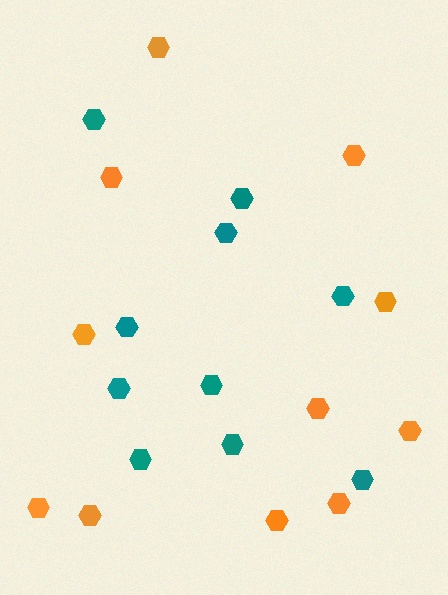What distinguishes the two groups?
There are 2 groups: one group of orange hexagons (11) and one group of teal hexagons (10).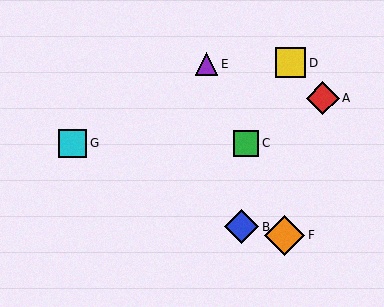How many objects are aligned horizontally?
2 objects (C, G) are aligned horizontally.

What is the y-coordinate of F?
Object F is at y≈235.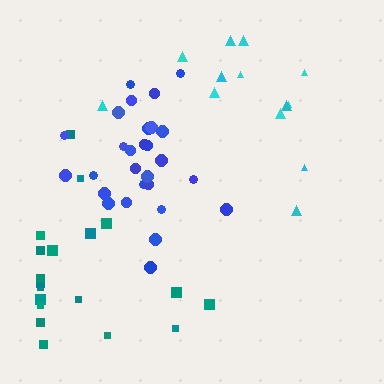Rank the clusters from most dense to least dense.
blue, cyan, teal.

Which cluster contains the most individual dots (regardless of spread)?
Blue (28).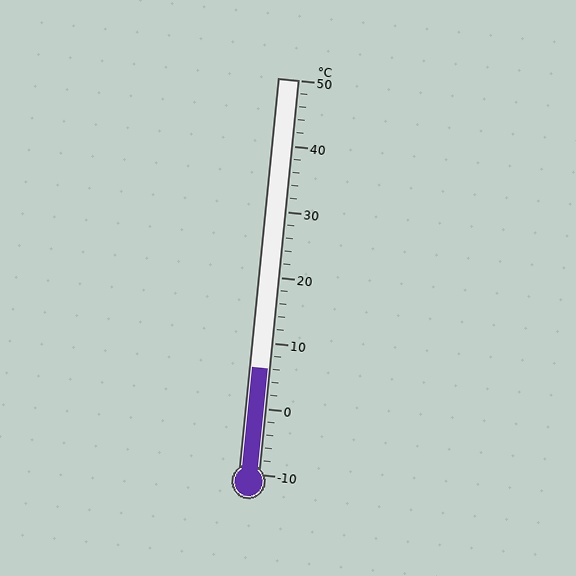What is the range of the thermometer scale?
The thermometer scale ranges from -10°C to 50°C.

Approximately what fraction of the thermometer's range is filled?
The thermometer is filled to approximately 25% of its range.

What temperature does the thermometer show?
The thermometer shows approximately 6°C.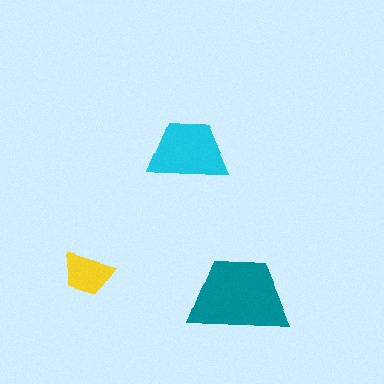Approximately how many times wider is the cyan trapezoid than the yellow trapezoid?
About 1.5 times wider.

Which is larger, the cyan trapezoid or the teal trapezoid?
The teal one.